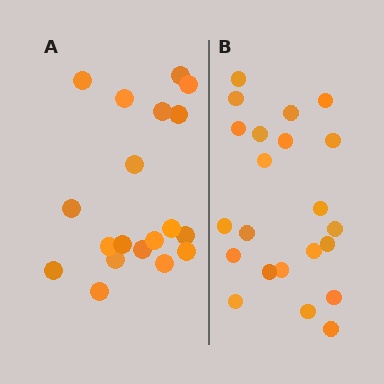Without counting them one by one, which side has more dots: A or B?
Region B (the right region) has more dots.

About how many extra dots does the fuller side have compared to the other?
Region B has just a few more — roughly 2 or 3 more dots than region A.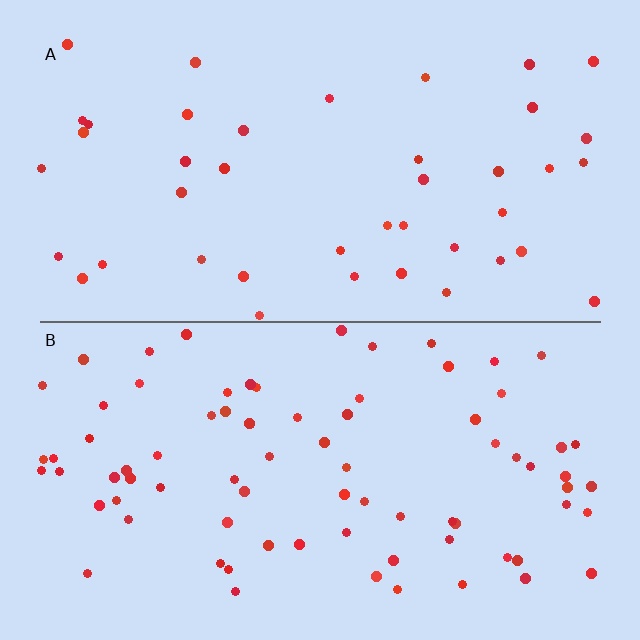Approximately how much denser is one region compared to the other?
Approximately 1.9× — region B over region A.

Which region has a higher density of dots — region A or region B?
B (the bottom).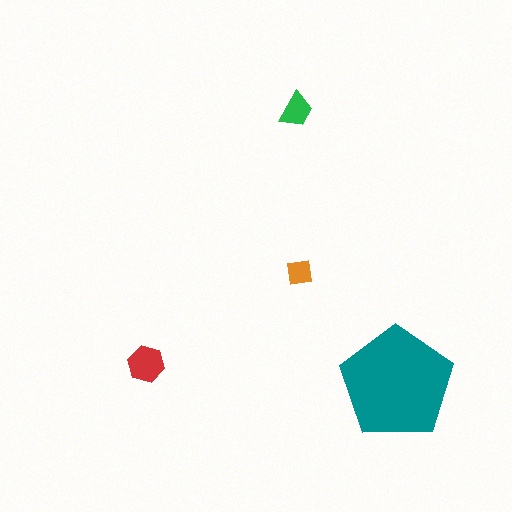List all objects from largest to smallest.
The teal pentagon, the red hexagon, the green trapezoid, the orange square.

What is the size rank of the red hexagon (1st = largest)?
2nd.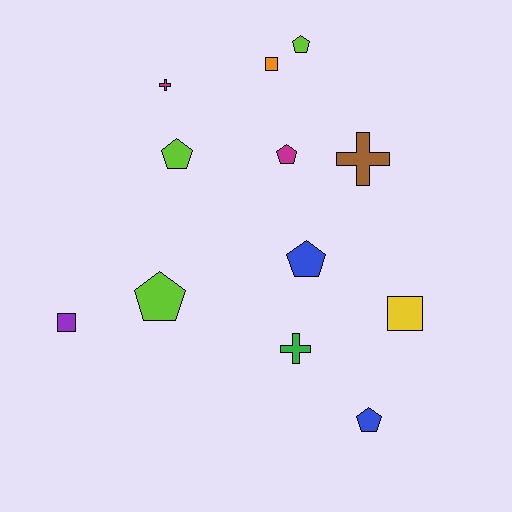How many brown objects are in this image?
There is 1 brown object.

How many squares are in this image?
There are 3 squares.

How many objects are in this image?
There are 12 objects.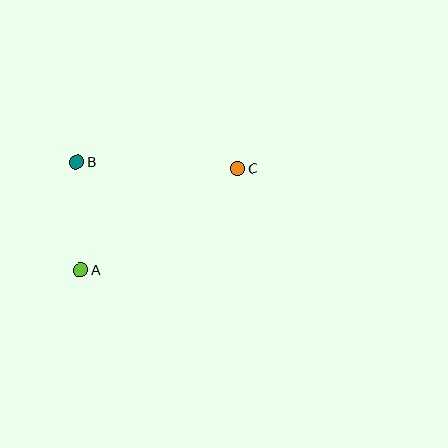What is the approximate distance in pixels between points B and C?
The distance between B and C is approximately 161 pixels.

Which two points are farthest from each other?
Points A and C are farthest from each other.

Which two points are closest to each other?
Points A and B are closest to each other.